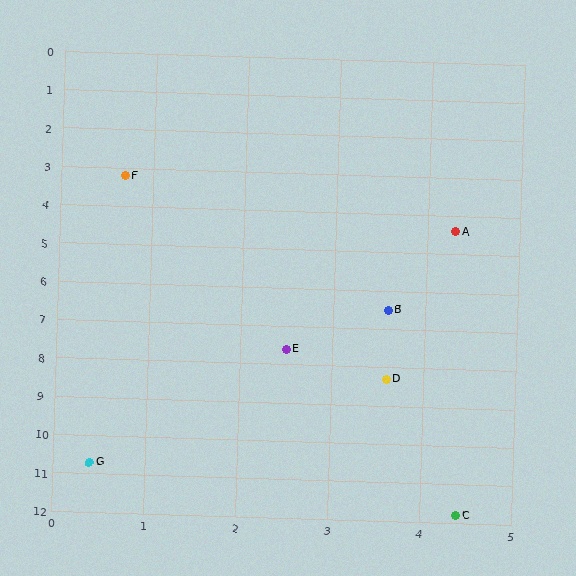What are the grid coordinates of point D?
Point D is at approximately (3.6, 8.3).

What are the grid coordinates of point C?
Point C is at approximately (4.4, 11.8).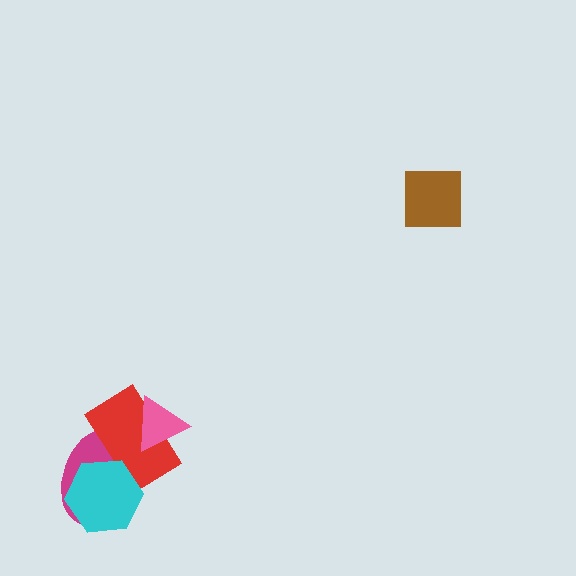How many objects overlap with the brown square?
0 objects overlap with the brown square.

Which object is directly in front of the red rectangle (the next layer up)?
The pink triangle is directly in front of the red rectangle.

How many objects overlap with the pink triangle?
1 object overlaps with the pink triangle.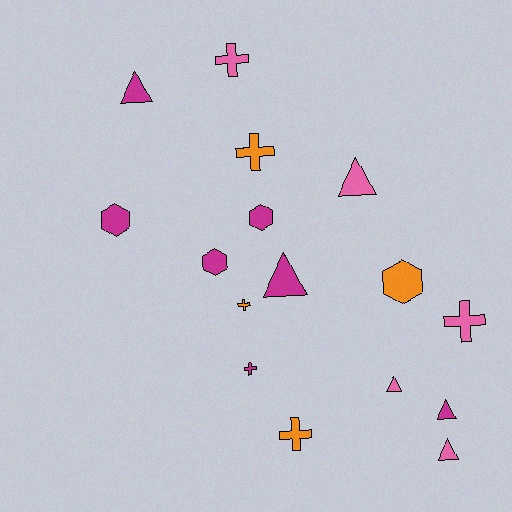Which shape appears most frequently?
Cross, with 6 objects.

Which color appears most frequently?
Magenta, with 7 objects.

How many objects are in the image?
There are 16 objects.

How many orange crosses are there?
There are 3 orange crosses.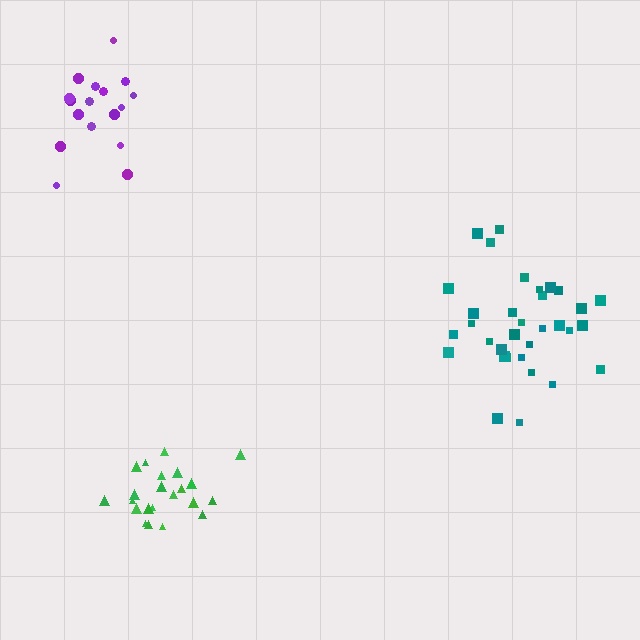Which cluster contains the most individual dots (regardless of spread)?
Teal (33).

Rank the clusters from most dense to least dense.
green, teal, purple.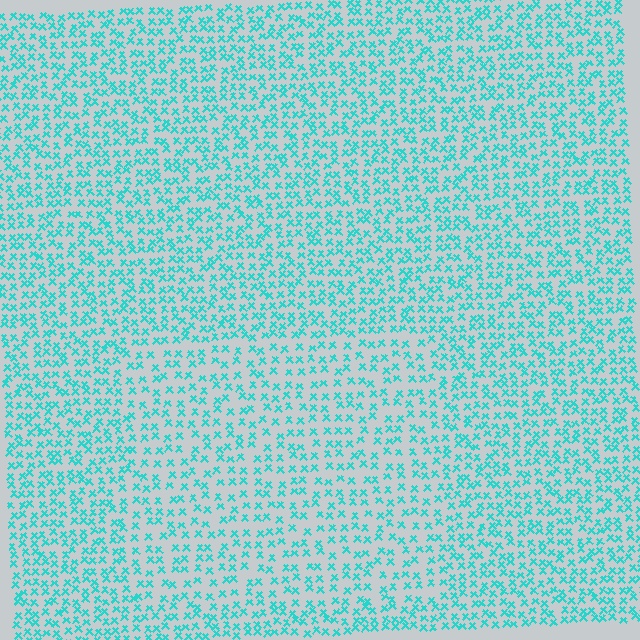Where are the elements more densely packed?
The elements are more densely packed outside the rectangle boundary.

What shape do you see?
I see a rectangle.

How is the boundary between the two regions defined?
The boundary is defined by a change in element density (approximately 1.5x ratio). All elements are the same color, size, and shape.